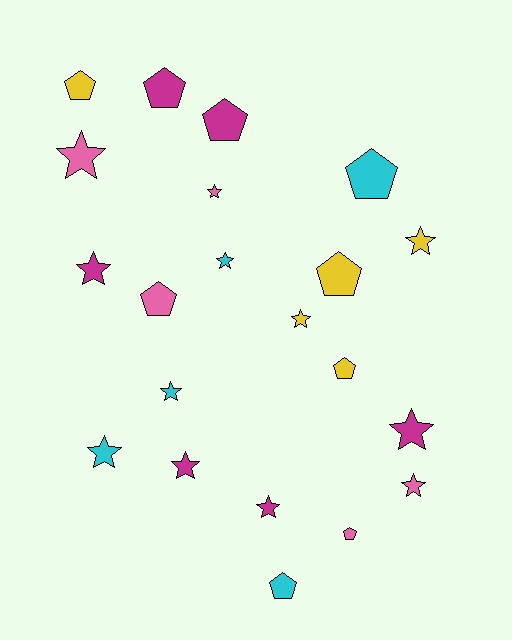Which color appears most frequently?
Magenta, with 6 objects.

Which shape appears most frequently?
Star, with 12 objects.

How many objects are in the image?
There are 21 objects.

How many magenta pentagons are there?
There are 2 magenta pentagons.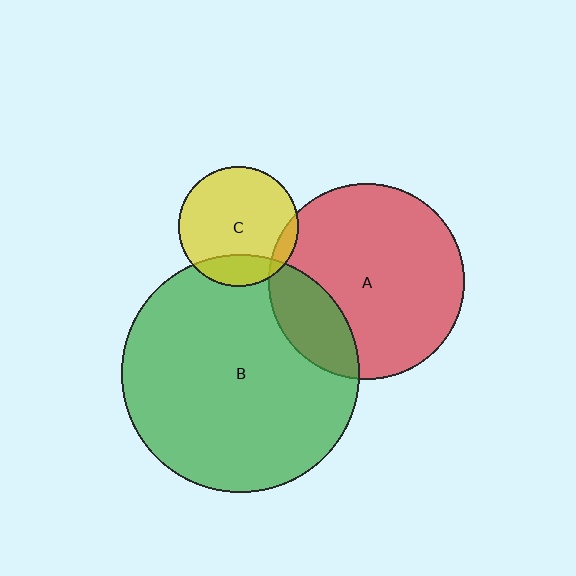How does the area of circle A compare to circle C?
Approximately 2.6 times.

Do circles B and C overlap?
Yes.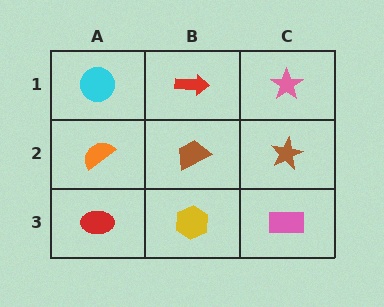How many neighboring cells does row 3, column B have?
3.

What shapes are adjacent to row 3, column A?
An orange semicircle (row 2, column A), a yellow hexagon (row 3, column B).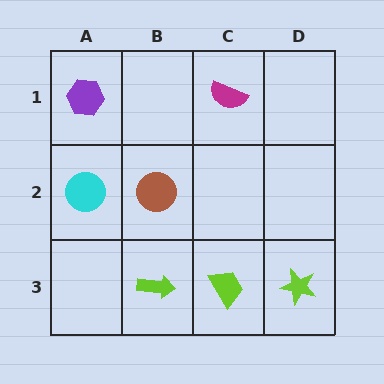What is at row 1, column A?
A purple hexagon.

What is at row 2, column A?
A cyan circle.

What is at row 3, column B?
A lime arrow.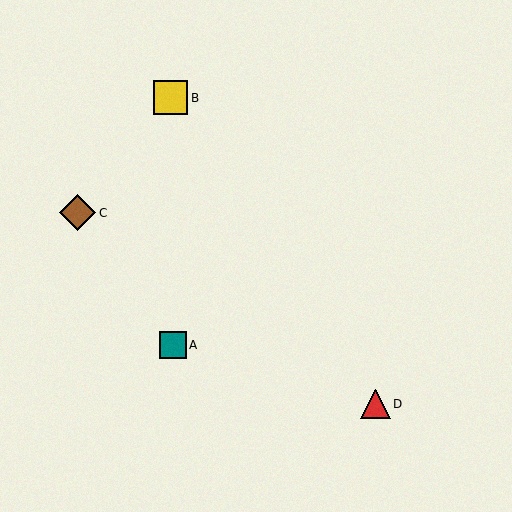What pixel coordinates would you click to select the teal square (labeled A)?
Click at (173, 345) to select the teal square A.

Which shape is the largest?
The brown diamond (labeled C) is the largest.